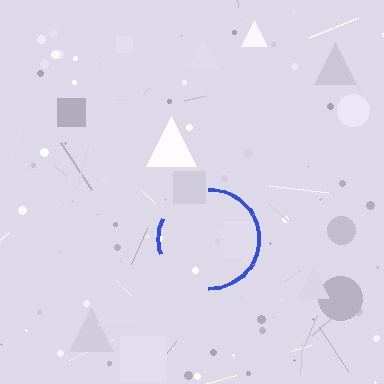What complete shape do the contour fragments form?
The contour fragments form a circle.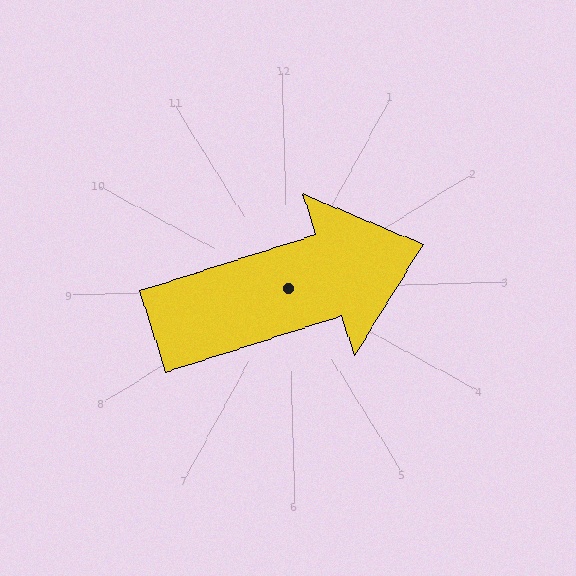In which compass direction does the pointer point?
East.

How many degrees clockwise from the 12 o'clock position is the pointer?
Approximately 74 degrees.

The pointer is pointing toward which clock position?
Roughly 2 o'clock.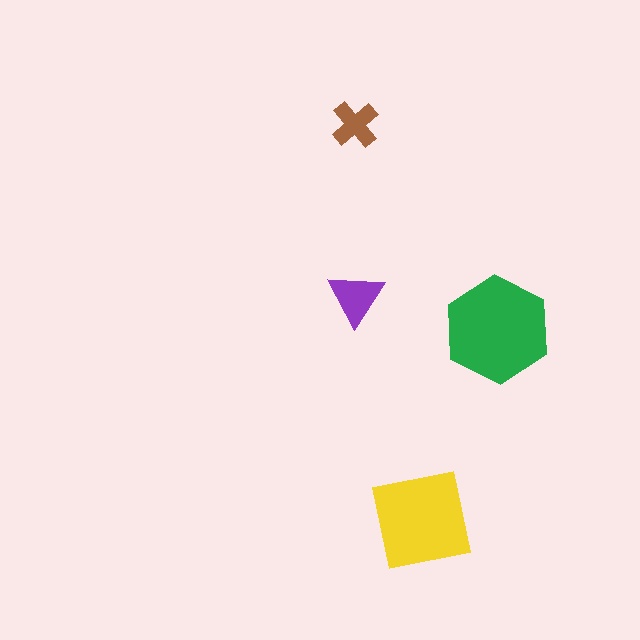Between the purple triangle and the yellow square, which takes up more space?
The yellow square.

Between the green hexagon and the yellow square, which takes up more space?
The green hexagon.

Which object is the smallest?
The brown cross.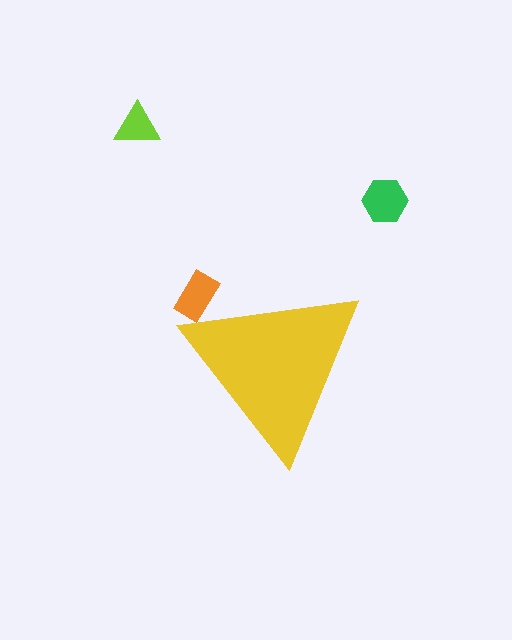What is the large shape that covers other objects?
A yellow triangle.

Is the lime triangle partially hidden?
No, the lime triangle is fully visible.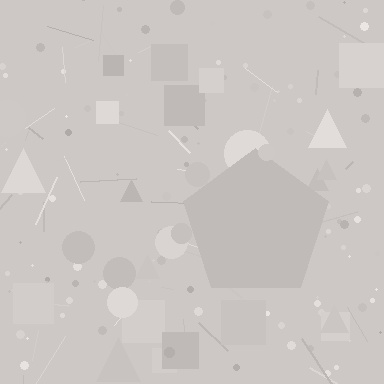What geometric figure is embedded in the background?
A pentagon is embedded in the background.